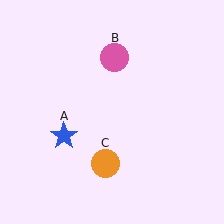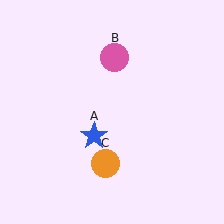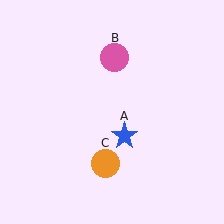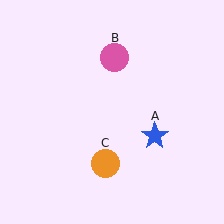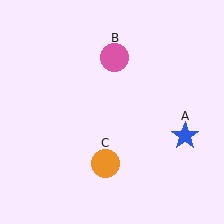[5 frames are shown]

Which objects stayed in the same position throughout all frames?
Pink circle (object B) and orange circle (object C) remained stationary.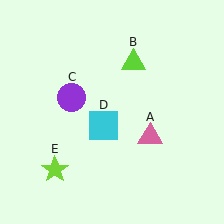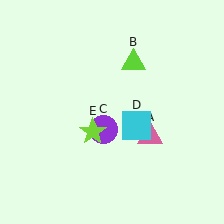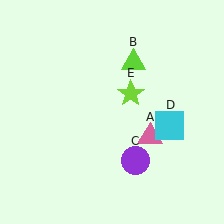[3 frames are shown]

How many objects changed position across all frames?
3 objects changed position: purple circle (object C), cyan square (object D), lime star (object E).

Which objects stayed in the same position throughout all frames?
Pink triangle (object A) and lime triangle (object B) remained stationary.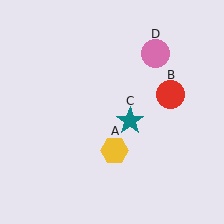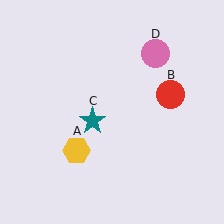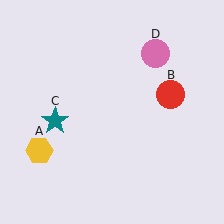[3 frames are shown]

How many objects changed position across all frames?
2 objects changed position: yellow hexagon (object A), teal star (object C).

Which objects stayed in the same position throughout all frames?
Red circle (object B) and pink circle (object D) remained stationary.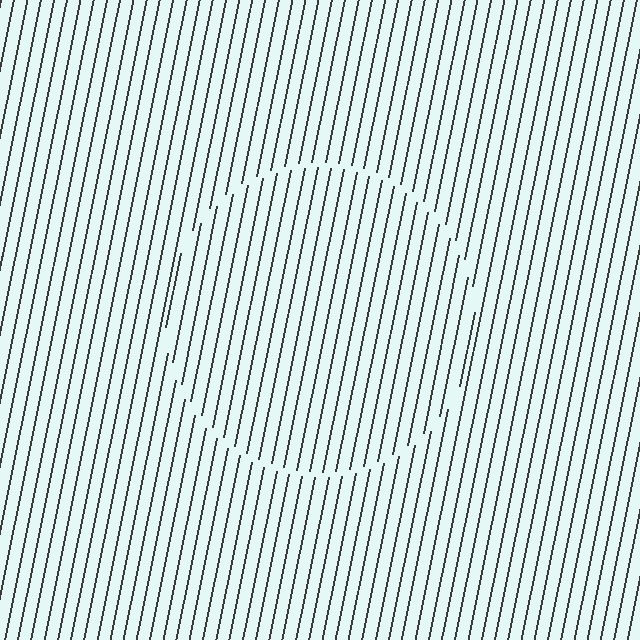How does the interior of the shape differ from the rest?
The interior of the shape contains the same grating, shifted by half a period — the contour is defined by the phase discontinuity where line-ends from the inner and outer gratings abut.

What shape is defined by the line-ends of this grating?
An illusory circle. The interior of the shape contains the same grating, shifted by half a period — the contour is defined by the phase discontinuity where line-ends from the inner and outer gratings abut.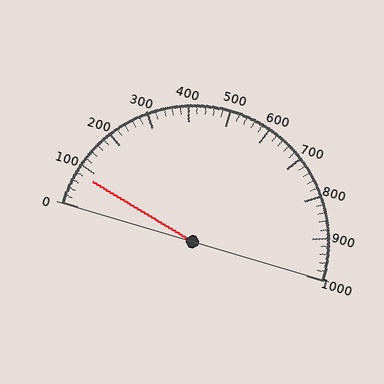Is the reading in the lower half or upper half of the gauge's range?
The reading is in the lower half of the range (0 to 1000).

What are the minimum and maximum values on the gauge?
The gauge ranges from 0 to 1000.